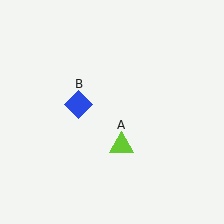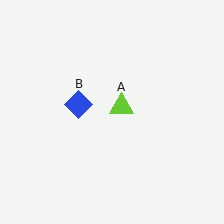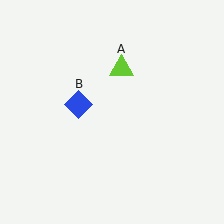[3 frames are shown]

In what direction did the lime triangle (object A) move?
The lime triangle (object A) moved up.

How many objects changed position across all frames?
1 object changed position: lime triangle (object A).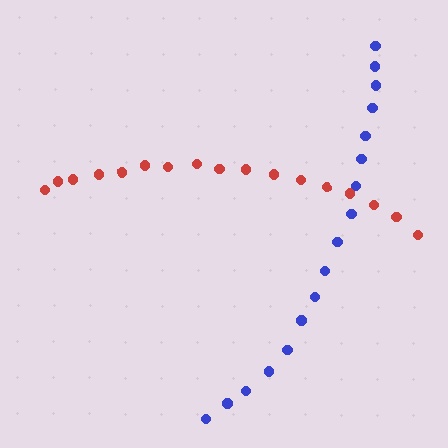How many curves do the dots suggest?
There are 2 distinct paths.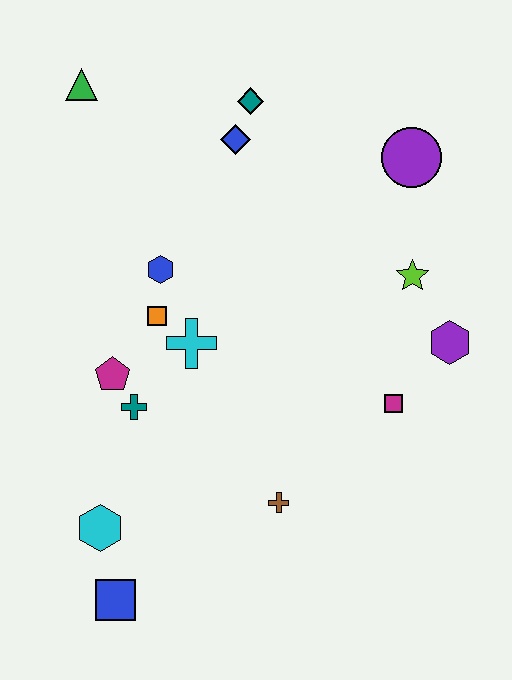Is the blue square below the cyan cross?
Yes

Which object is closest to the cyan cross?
The orange square is closest to the cyan cross.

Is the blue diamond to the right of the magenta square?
No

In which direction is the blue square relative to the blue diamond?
The blue square is below the blue diamond.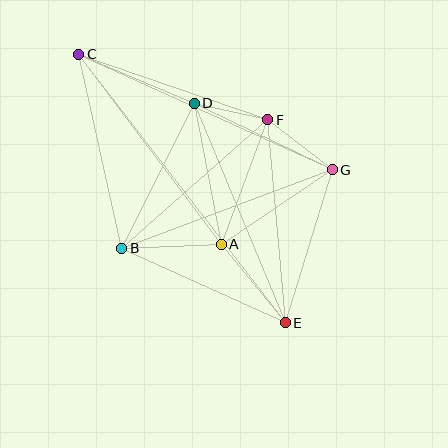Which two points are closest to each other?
Points D and F are closest to each other.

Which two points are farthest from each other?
Points C and E are farthest from each other.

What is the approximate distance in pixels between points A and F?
The distance between A and F is approximately 133 pixels.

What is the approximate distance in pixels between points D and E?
The distance between D and E is approximately 238 pixels.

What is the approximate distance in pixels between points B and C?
The distance between B and C is approximately 198 pixels.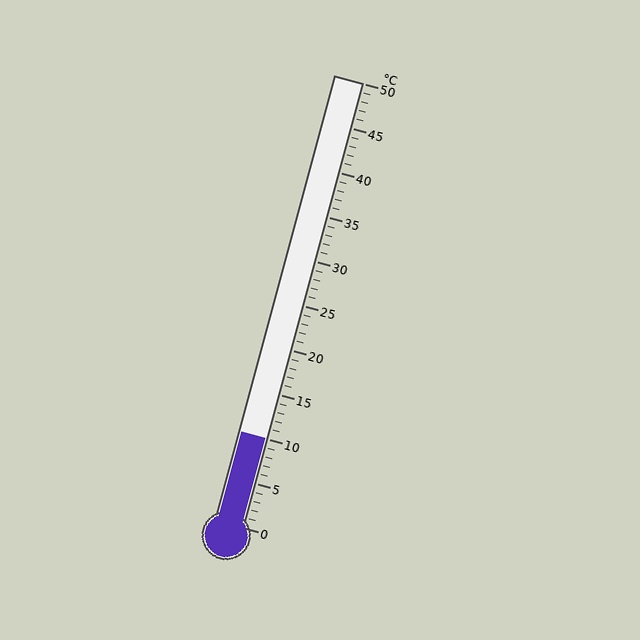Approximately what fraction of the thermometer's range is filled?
The thermometer is filled to approximately 20% of its range.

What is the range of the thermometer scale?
The thermometer scale ranges from 0°C to 50°C.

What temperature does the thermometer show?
The thermometer shows approximately 10°C.